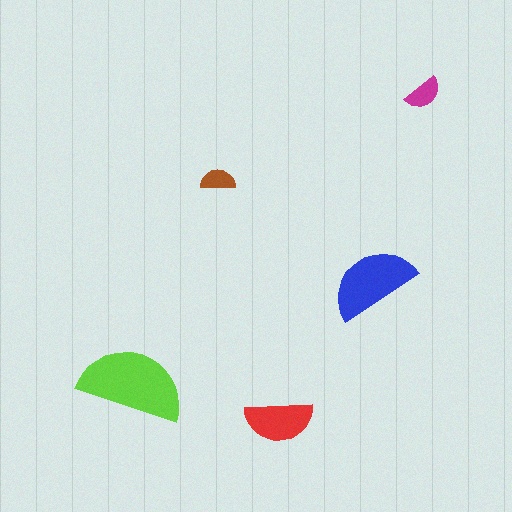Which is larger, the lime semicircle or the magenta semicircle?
The lime one.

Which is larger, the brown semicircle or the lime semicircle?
The lime one.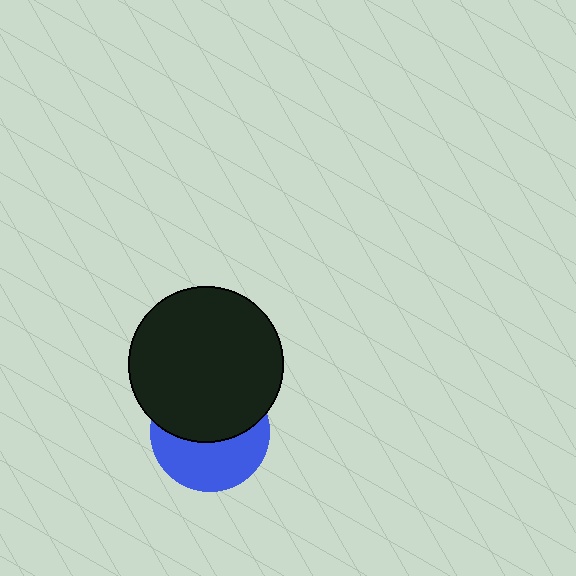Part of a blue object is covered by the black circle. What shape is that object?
It is a circle.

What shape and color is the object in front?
The object in front is a black circle.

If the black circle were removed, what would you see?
You would see the complete blue circle.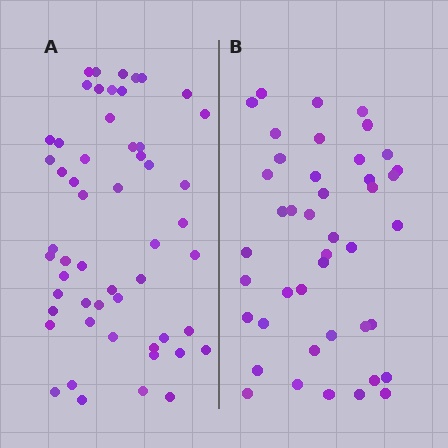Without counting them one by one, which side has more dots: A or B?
Region A (the left region) has more dots.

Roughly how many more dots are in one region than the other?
Region A has roughly 12 or so more dots than region B.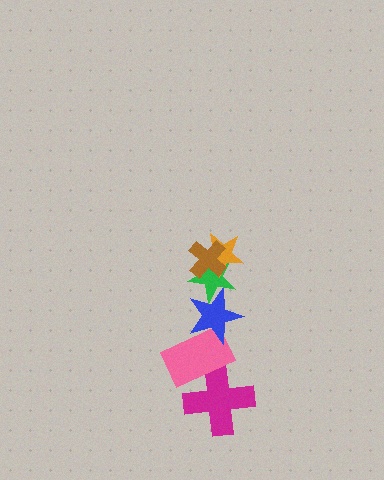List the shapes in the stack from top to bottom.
From top to bottom: the brown cross, the orange star, the green star, the blue star, the pink rectangle, the magenta cross.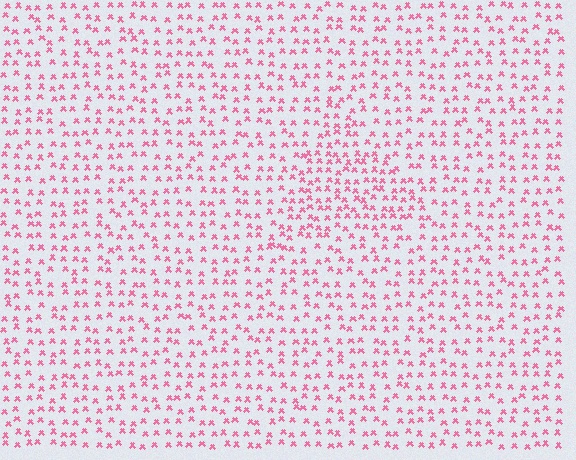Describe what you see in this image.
The image contains small pink elements arranged at two different densities. A triangle-shaped region is visible where the elements are more densely packed than the surrounding area.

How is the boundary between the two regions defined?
The boundary is defined by a change in element density (approximately 1.6x ratio). All elements are the same color, size, and shape.